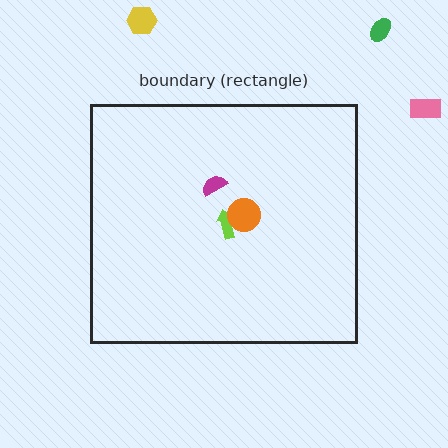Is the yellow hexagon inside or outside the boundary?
Outside.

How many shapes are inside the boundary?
3 inside, 3 outside.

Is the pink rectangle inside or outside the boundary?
Outside.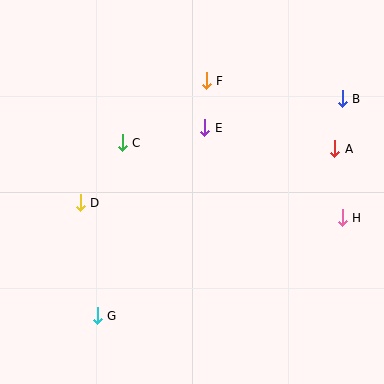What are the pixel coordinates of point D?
Point D is at (80, 203).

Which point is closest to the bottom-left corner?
Point G is closest to the bottom-left corner.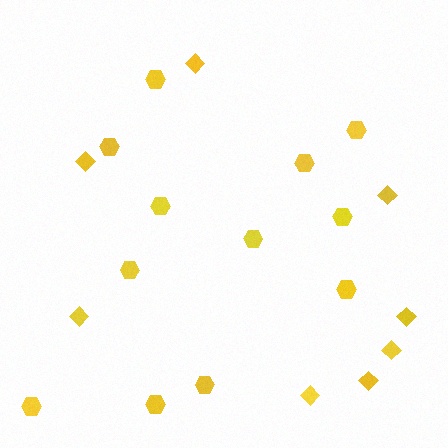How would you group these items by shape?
There are 2 groups: one group of hexagons (12) and one group of diamonds (8).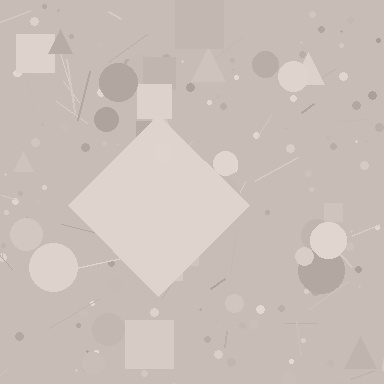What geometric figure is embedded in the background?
A diamond is embedded in the background.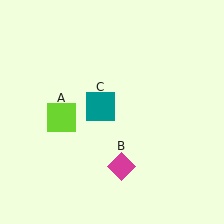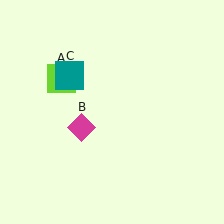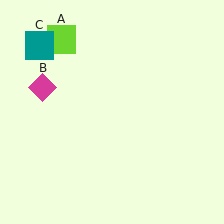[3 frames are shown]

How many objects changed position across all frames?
3 objects changed position: lime square (object A), magenta diamond (object B), teal square (object C).